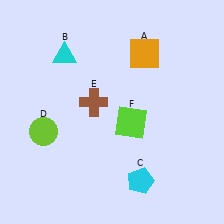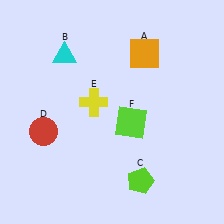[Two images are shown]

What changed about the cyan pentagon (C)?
In Image 1, C is cyan. In Image 2, it changed to lime.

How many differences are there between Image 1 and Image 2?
There are 3 differences between the two images.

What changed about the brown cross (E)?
In Image 1, E is brown. In Image 2, it changed to yellow.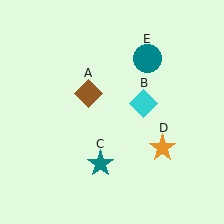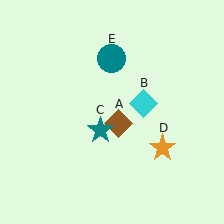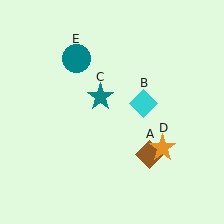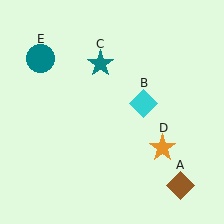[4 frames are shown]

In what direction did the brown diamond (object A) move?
The brown diamond (object A) moved down and to the right.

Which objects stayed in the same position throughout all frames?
Cyan diamond (object B) and orange star (object D) remained stationary.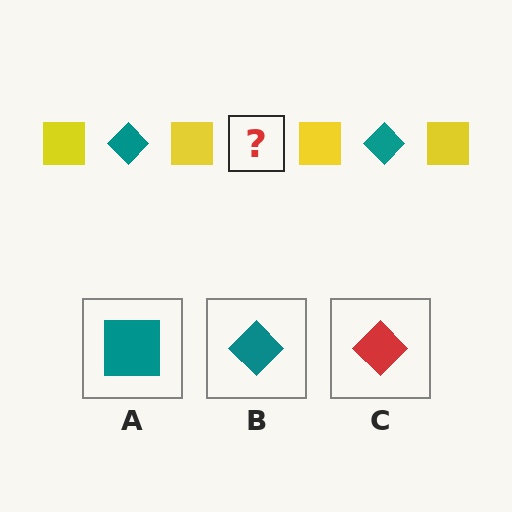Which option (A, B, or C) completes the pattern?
B.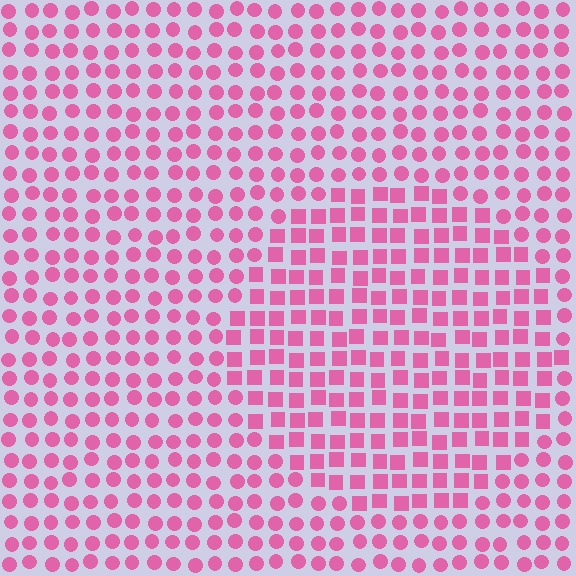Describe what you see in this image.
The image is filled with small pink elements arranged in a uniform grid. A circle-shaped region contains squares, while the surrounding area contains circles. The boundary is defined purely by the change in element shape.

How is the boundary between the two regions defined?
The boundary is defined by a change in element shape: squares inside vs. circles outside. All elements share the same color and spacing.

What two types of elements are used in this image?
The image uses squares inside the circle region and circles outside it.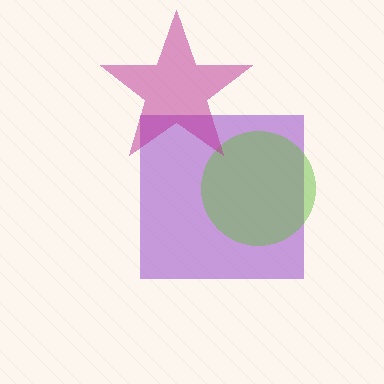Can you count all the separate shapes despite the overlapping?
Yes, there are 3 separate shapes.